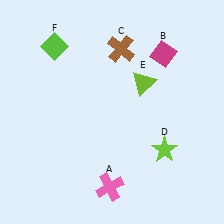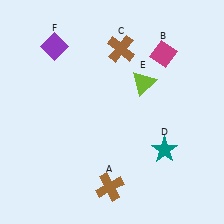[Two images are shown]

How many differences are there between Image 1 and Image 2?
There are 3 differences between the two images.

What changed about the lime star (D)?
In Image 1, D is lime. In Image 2, it changed to teal.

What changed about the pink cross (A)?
In Image 1, A is pink. In Image 2, it changed to brown.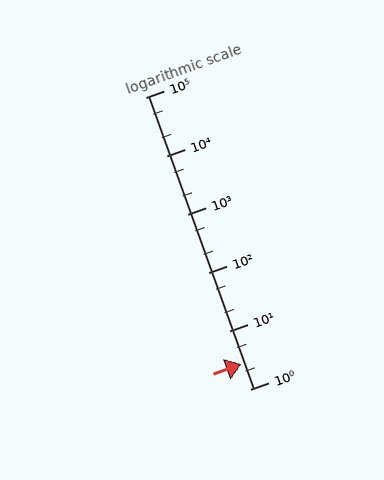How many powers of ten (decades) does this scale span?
The scale spans 5 decades, from 1 to 100000.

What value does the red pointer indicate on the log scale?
The pointer indicates approximately 2.7.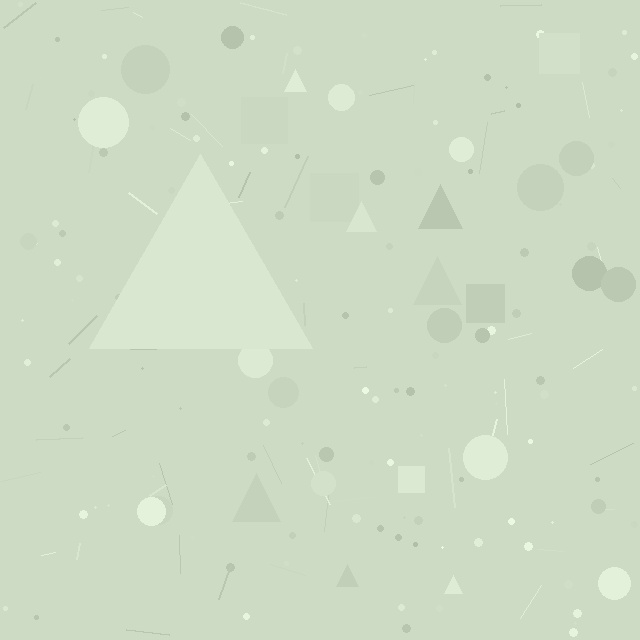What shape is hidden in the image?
A triangle is hidden in the image.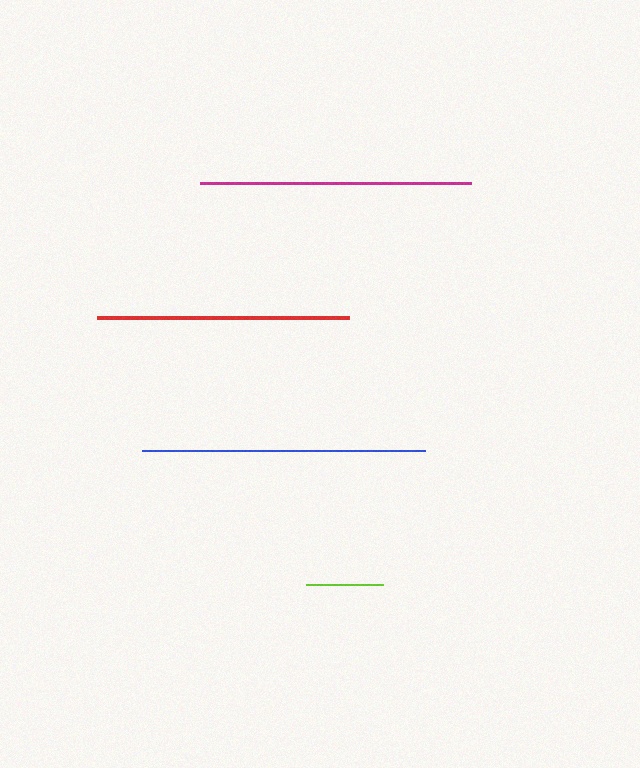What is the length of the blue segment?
The blue segment is approximately 282 pixels long.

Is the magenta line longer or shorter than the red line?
The magenta line is longer than the red line.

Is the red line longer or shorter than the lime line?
The red line is longer than the lime line.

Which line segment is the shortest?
The lime line is the shortest at approximately 76 pixels.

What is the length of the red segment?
The red segment is approximately 252 pixels long.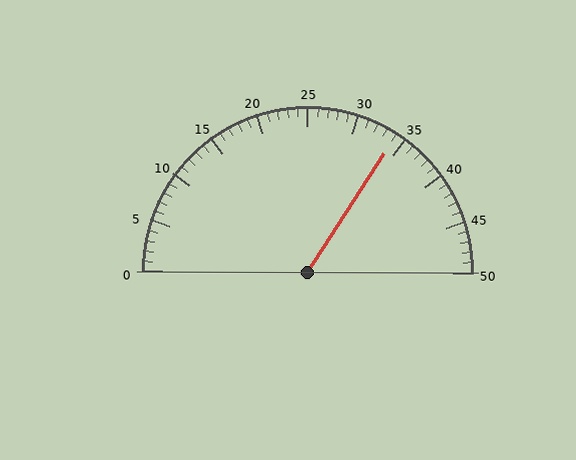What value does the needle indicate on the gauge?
The needle indicates approximately 34.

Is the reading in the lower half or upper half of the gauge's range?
The reading is in the upper half of the range (0 to 50).